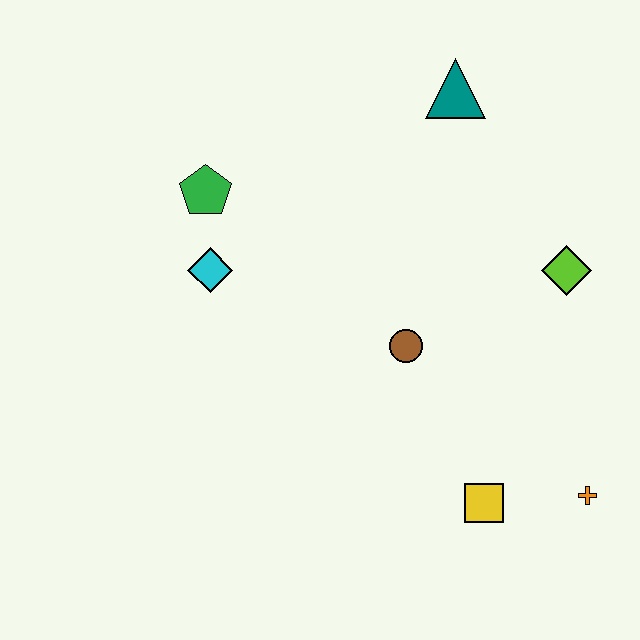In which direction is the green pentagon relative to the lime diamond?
The green pentagon is to the left of the lime diamond.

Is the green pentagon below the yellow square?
No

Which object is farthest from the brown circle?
The teal triangle is farthest from the brown circle.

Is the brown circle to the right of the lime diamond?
No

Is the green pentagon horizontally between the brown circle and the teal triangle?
No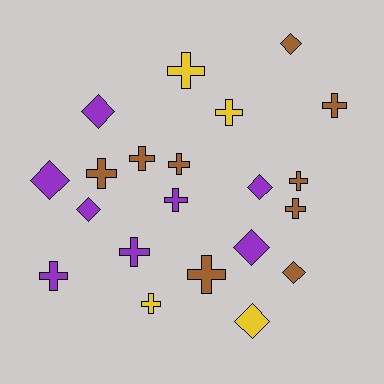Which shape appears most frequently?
Cross, with 13 objects.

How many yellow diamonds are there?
There is 1 yellow diamond.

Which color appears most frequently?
Brown, with 9 objects.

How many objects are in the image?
There are 21 objects.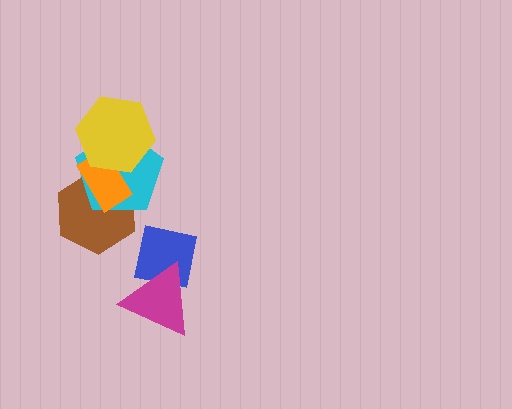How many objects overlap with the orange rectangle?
3 objects overlap with the orange rectangle.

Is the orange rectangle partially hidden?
Yes, it is partially covered by another shape.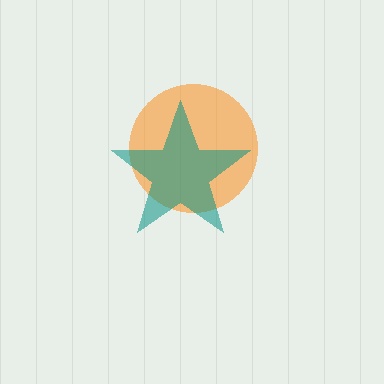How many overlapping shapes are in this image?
There are 2 overlapping shapes in the image.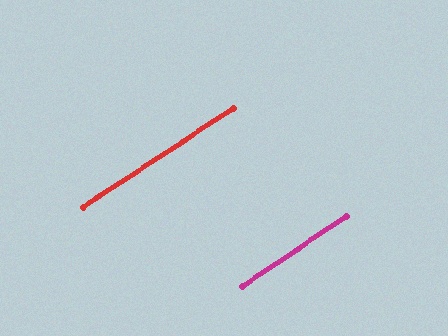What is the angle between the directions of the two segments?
Approximately 1 degree.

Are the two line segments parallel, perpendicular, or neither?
Parallel — their directions differ by only 0.8°.